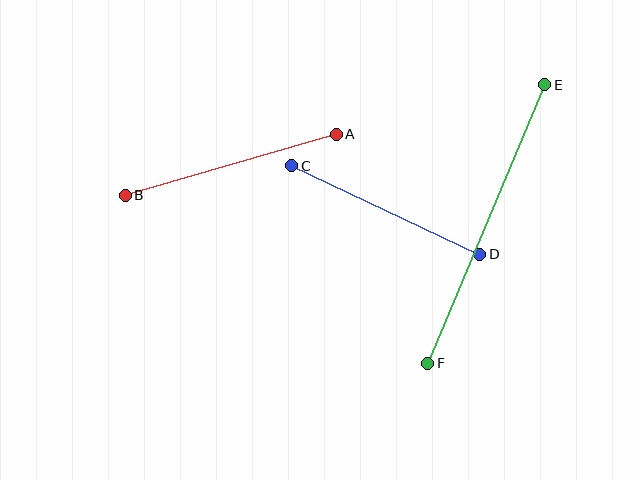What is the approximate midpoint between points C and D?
The midpoint is at approximately (386, 210) pixels.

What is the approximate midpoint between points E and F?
The midpoint is at approximately (486, 224) pixels.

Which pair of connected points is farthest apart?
Points E and F are farthest apart.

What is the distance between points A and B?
The distance is approximately 220 pixels.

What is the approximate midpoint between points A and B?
The midpoint is at approximately (231, 165) pixels.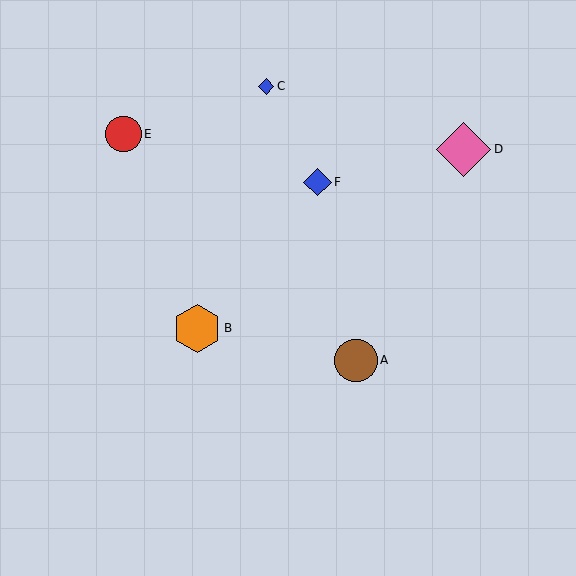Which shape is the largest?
The pink diamond (labeled D) is the largest.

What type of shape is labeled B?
Shape B is an orange hexagon.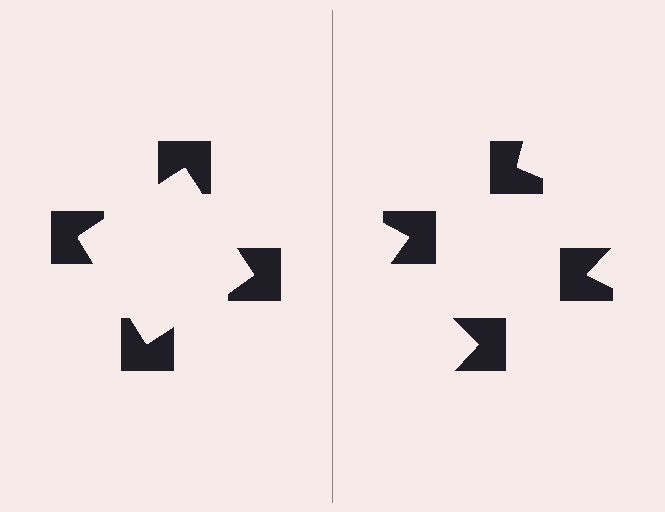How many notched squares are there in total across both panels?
8 — 4 on each side.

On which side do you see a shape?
An illusory square appears on the left side. On the right side the wedge cuts are rotated, so no coherent shape forms.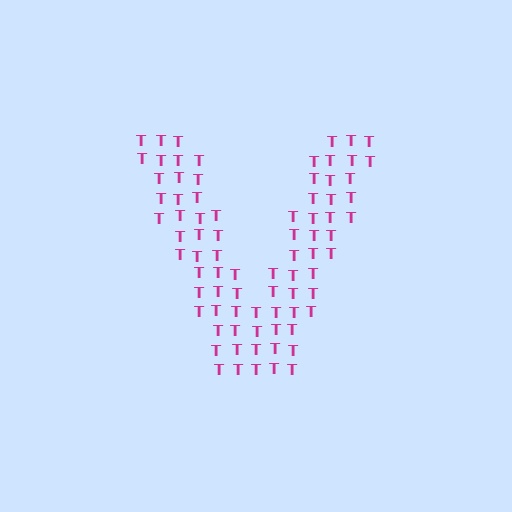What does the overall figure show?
The overall figure shows the letter V.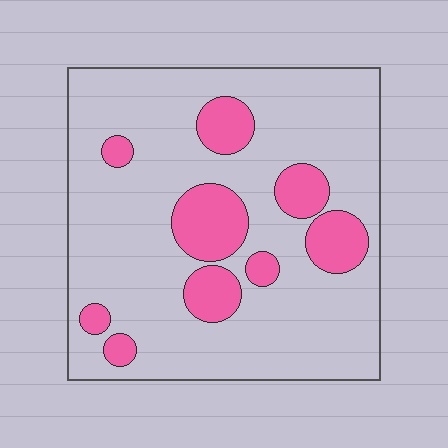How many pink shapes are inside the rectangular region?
9.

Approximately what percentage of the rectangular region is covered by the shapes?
Approximately 20%.